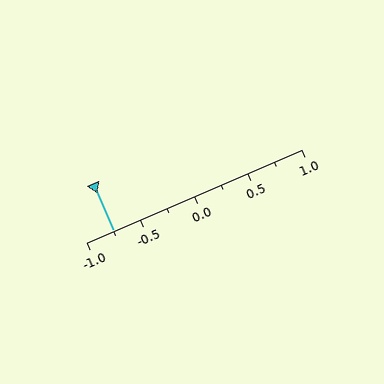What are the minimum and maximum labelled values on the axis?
The axis runs from -1.0 to 1.0.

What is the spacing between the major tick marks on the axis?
The major ticks are spaced 0.5 apart.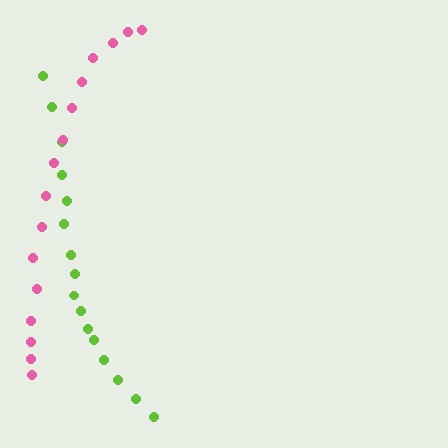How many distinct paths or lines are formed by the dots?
There are 2 distinct paths.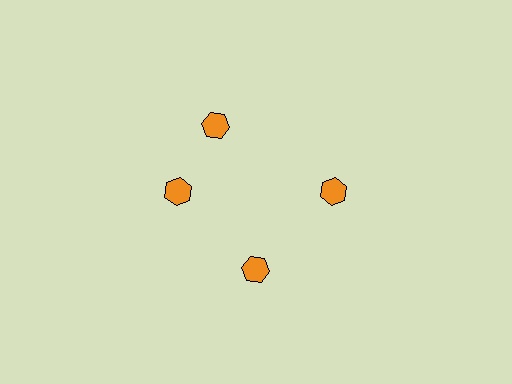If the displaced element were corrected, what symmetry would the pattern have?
It would have 4-fold rotational symmetry — the pattern would map onto itself every 90 degrees.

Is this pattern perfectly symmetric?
No. The 4 orange hexagons are arranged in a ring, but one element near the 12 o'clock position is rotated out of alignment along the ring, breaking the 4-fold rotational symmetry.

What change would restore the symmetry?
The symmetry would be restored by rotating it back into even spacing with its neighbors so that all 4 hexagons sit at equal angles and equal distance from the center.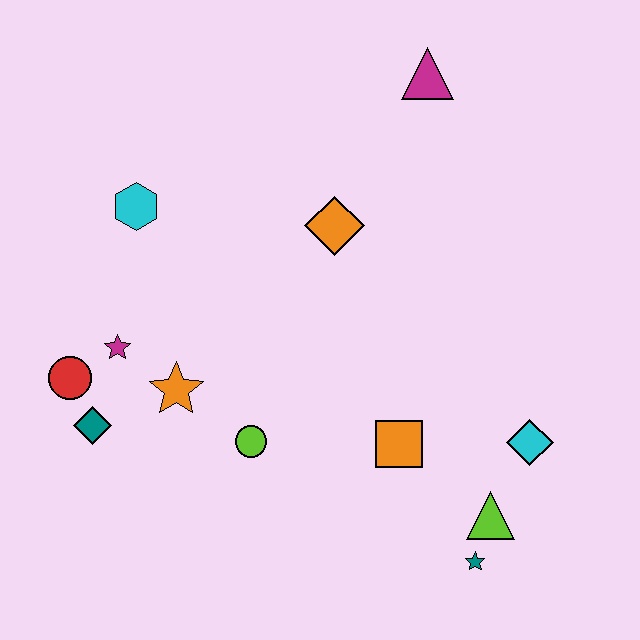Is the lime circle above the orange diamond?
No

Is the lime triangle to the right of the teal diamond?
Yes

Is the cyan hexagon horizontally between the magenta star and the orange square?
Yes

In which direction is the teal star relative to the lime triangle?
The teal star is below the lime triangle.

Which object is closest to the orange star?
The magenta star is closest to the orange star.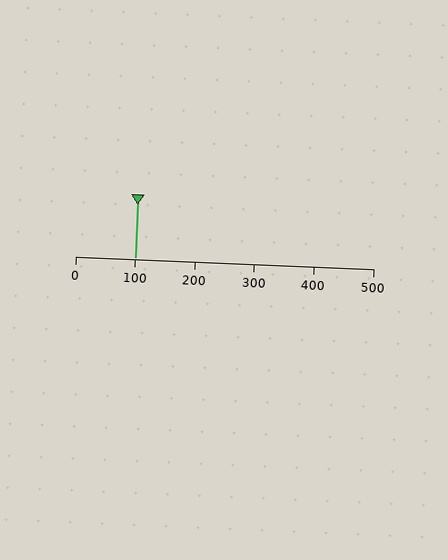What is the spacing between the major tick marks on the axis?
The major ticks are spaced 100 apart.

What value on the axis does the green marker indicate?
The marker indicates approximately 100.